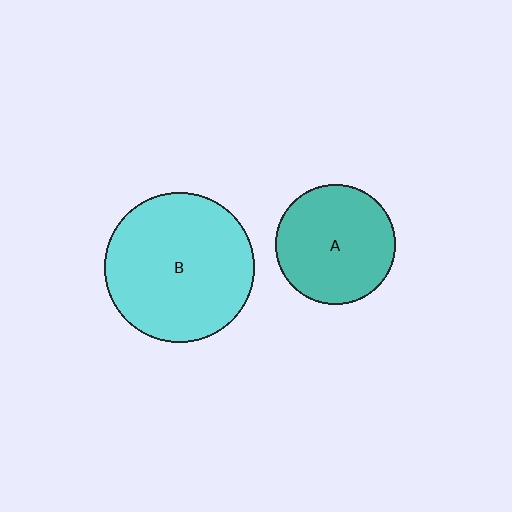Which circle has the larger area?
Circle B (cyan).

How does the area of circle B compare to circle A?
Approximately 1.5 times.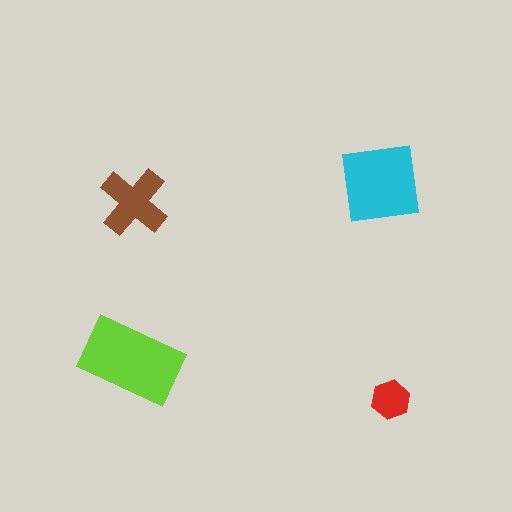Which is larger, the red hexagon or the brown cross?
The brown cross.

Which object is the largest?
The lime rectangle.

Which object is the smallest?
The red hexagon.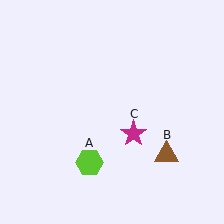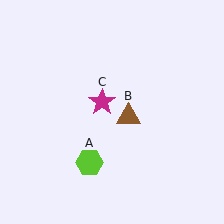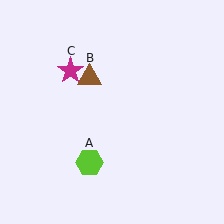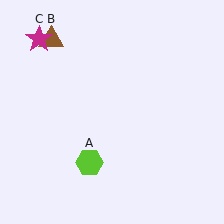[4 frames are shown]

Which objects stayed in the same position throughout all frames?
Lime hexagon (object A) remained stationary.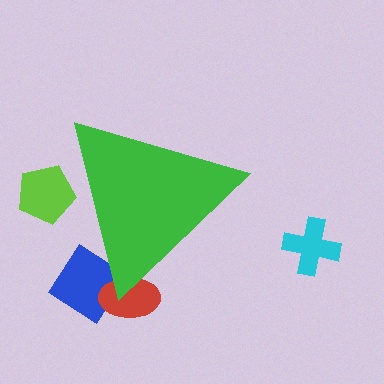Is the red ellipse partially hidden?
Yes, the red ellipse is partially hidden behind the green triangle.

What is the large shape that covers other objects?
A green triangle.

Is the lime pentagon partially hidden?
Yes, the lime pentagon is partially hidden behind the green triangle.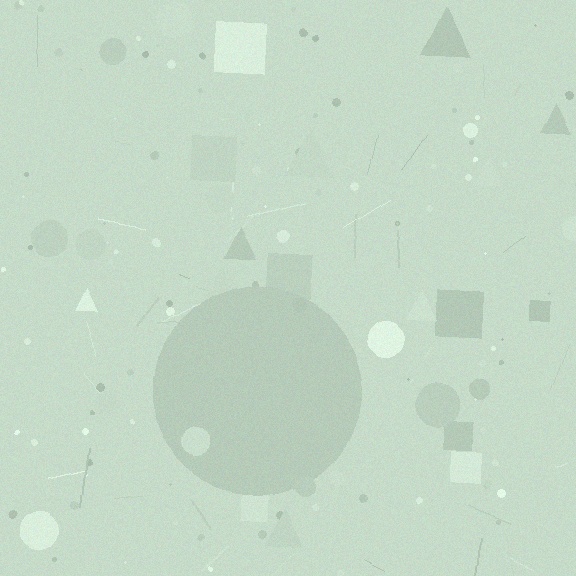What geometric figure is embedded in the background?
A circle is embedded in the background.